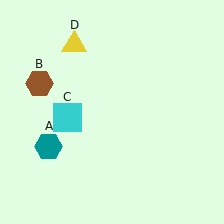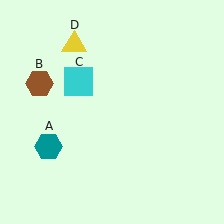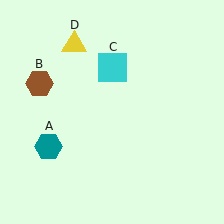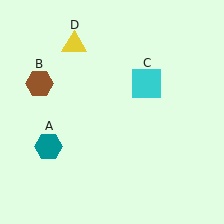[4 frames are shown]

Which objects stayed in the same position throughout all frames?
Teal hexagon (object A) and brown hexagon (object B) and yellow triangle (object D) remained stationary.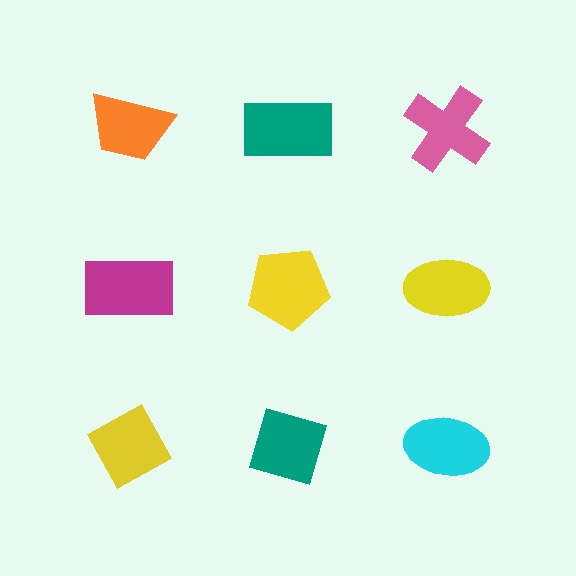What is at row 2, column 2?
A yellow pentagon.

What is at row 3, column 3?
A cyan ellipse.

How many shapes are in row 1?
3 shapes.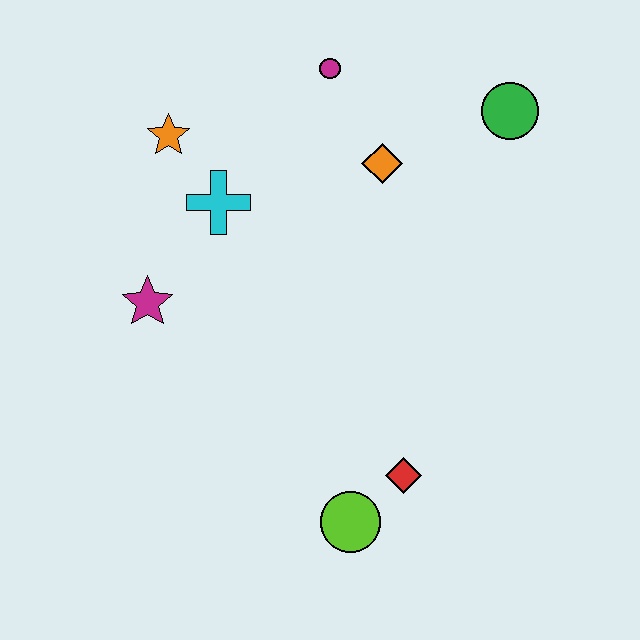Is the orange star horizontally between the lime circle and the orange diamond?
No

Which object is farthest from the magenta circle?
The lime circle is farthest from the magenta circle.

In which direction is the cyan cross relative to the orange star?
The cyan cross is below the orange star.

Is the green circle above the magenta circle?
No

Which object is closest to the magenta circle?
The orange diamond is closest to the magenta circle.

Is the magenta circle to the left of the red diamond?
Yes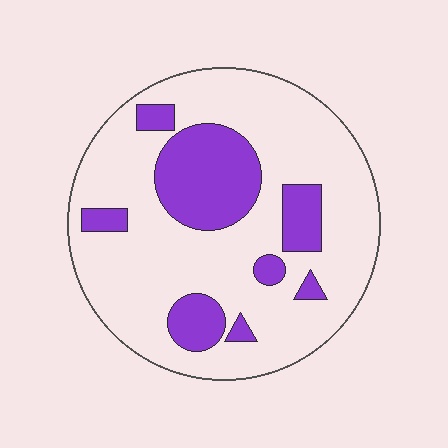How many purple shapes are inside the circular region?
8.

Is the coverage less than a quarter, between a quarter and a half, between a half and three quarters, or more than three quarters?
Less than a quarter.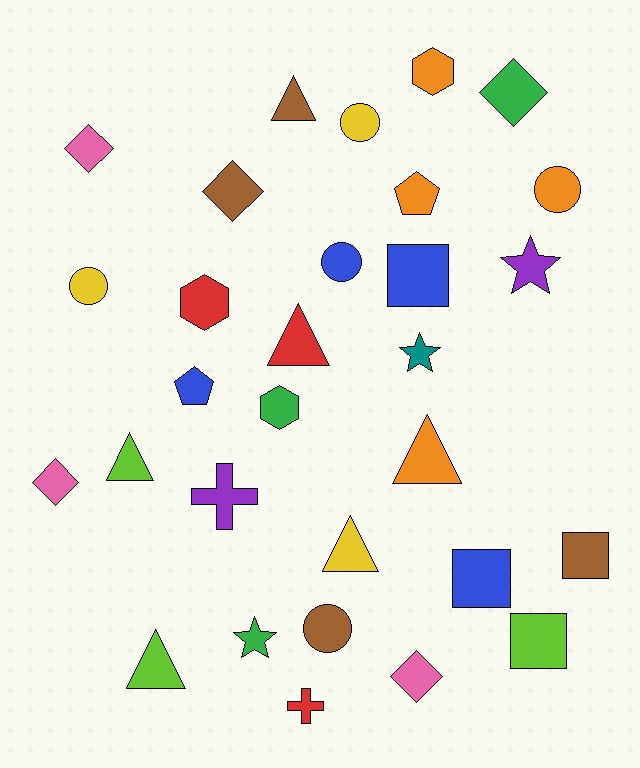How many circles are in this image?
There are 5 circles.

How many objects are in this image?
There are 30 objects.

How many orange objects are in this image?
There are 4 orange objects.